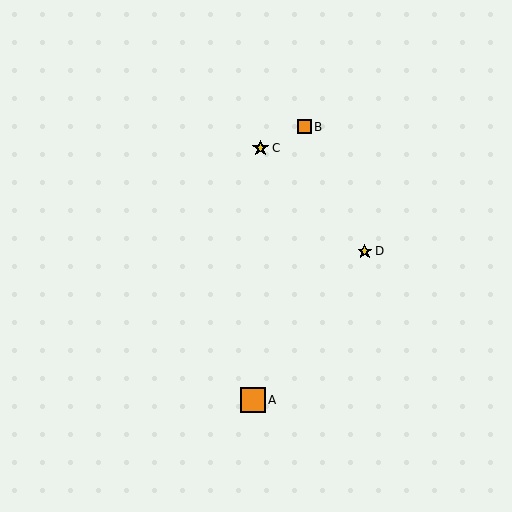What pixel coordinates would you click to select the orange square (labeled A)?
Click at (253, 400) to select the orange square A.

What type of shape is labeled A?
Shape A is an orange square.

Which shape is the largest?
The orange square (labeled A) is the largest.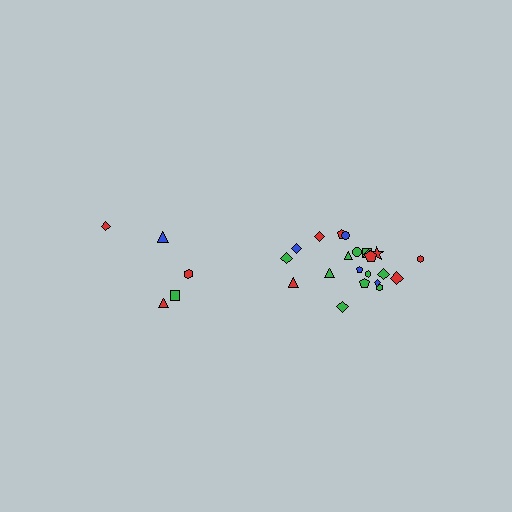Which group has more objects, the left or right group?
The right group.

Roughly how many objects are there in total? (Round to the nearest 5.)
Roughly 25 objects in total.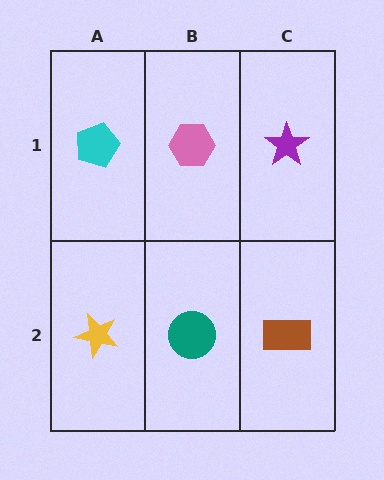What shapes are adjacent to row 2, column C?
A purple star (row 1, column C), a teal circle (row 2, column B).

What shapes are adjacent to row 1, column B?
A teal circle (row 2, column B), a cyan pentagon (row 1, column A), a purple star (row 1, column C).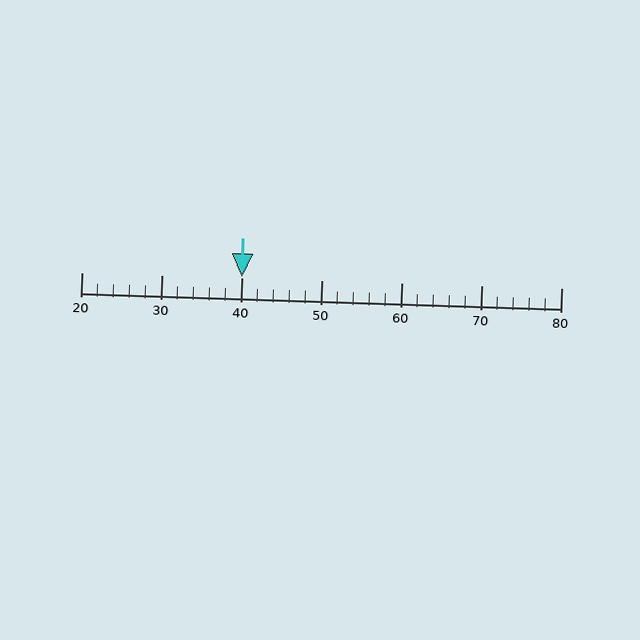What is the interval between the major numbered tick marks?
The major tick marks are spaced 10 units apart.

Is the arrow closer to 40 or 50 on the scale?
The arrow is closer to 40.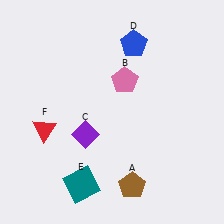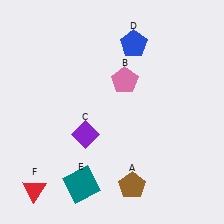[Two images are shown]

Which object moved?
The red triangle (F) moved down.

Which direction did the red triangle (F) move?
The red triangle (F) moved down.